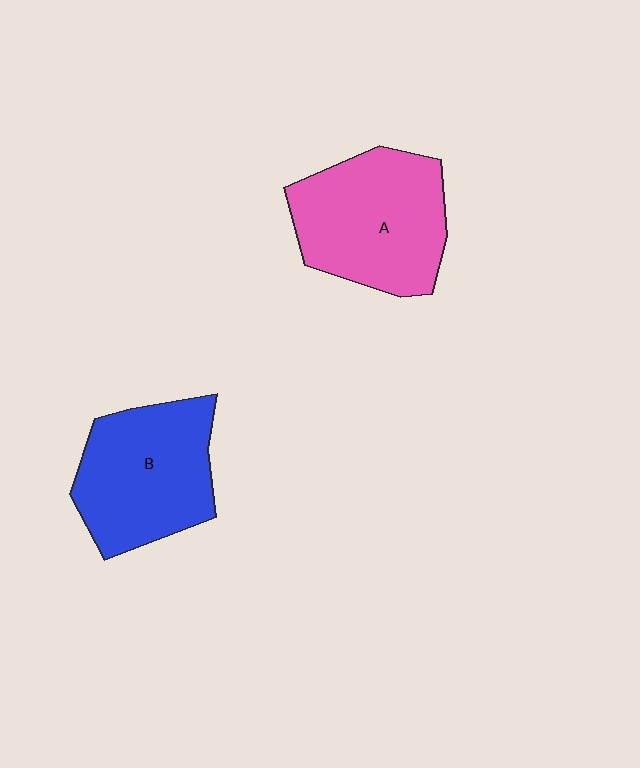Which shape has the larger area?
Shape A (pink).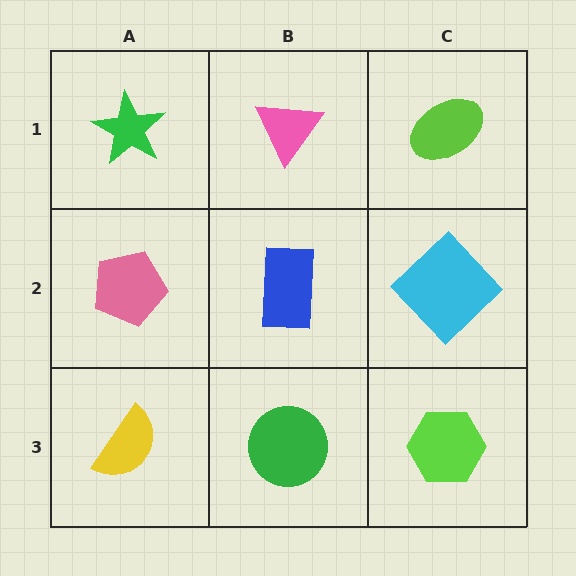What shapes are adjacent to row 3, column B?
A blue rectangle (row 2, column B), a yellow semicircle (row 3, column A), a lime hexagon (row 3, column C).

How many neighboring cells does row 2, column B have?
4.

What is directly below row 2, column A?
A yellow semicircle.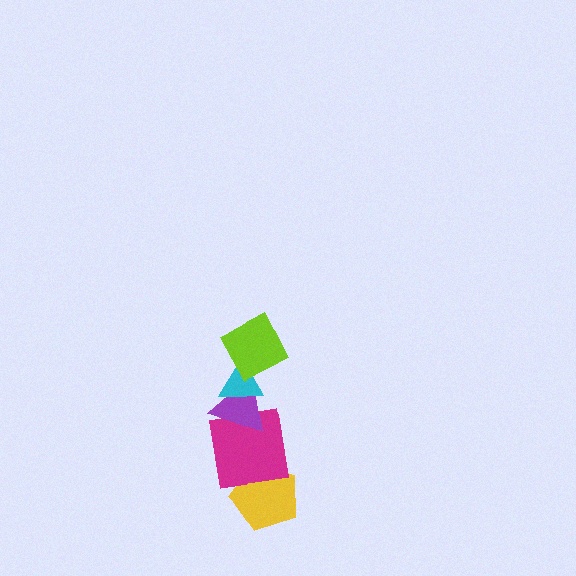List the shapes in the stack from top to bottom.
From top to bottom: the lime square, the cyan triangle, the purple triangle, the magenta square, the yellow pentagon.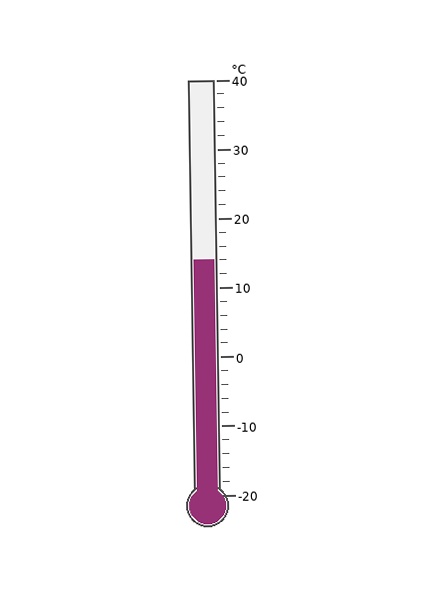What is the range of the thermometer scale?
The thermometer scale ranges from -20°C to 40°C.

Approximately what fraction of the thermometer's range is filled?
The thermometer is filled to approximately 55% of its range.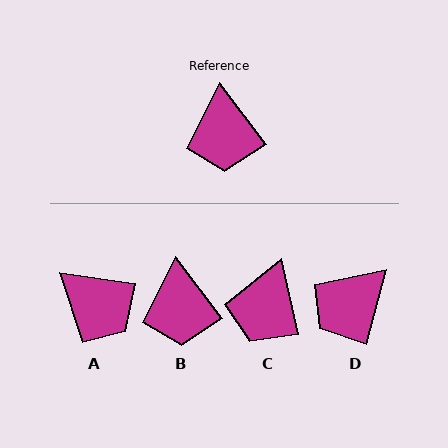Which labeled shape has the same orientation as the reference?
B.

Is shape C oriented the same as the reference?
No, it is off by about 25 degrees.